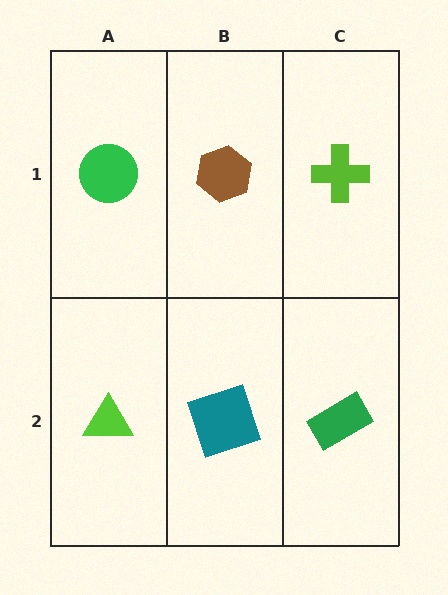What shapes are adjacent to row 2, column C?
A lime cross (row 1, column C), a teal square (row 2, column B).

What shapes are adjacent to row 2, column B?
A brown hexagon (row 1, column B), a lime triangle (row 2, column A), a green rectangle (row 2, column C).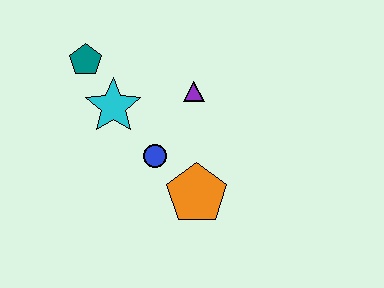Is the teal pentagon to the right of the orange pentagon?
No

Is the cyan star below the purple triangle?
Yes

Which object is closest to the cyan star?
The teal pentagon is closest to the cyan star.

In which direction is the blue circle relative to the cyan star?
The blue circle is below the cyan star.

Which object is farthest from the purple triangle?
The teal pentagon is farthest from the purple triangle.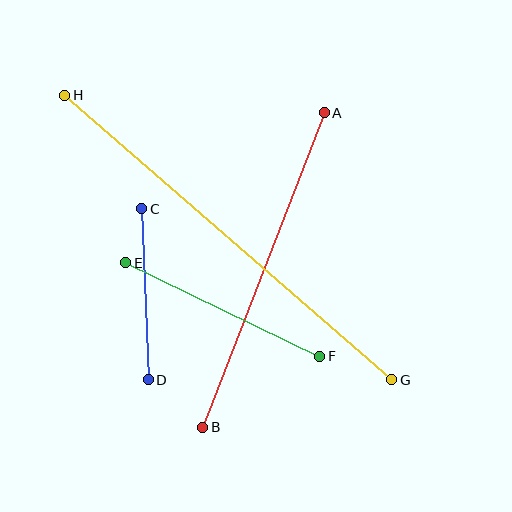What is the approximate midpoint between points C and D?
The midpoint is at approximately (145, 294) pixels.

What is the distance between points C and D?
The distance is approximately 171 pixels.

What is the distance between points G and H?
The distance is approximately 433 pixels.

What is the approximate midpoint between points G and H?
The midpoint is at approximately (228, 237) pixels.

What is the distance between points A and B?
The distance is approximately 337 pixels.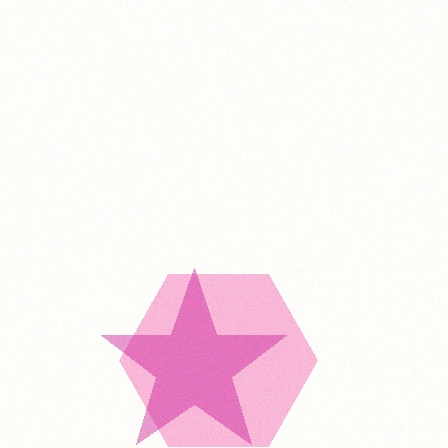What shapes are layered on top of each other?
The layered shapes are: a pink hexagon, a magenta star.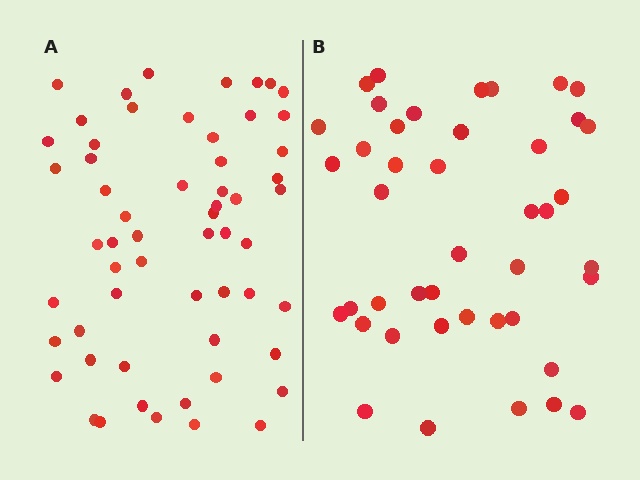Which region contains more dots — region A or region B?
Region A (the left region) has more dots.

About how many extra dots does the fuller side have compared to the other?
Region A has approximately 15 more dots than region B.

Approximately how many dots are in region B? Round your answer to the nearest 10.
About 40 dots. (The exact count is 43, which rounds to 40.)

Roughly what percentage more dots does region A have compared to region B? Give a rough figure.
About 35% more.